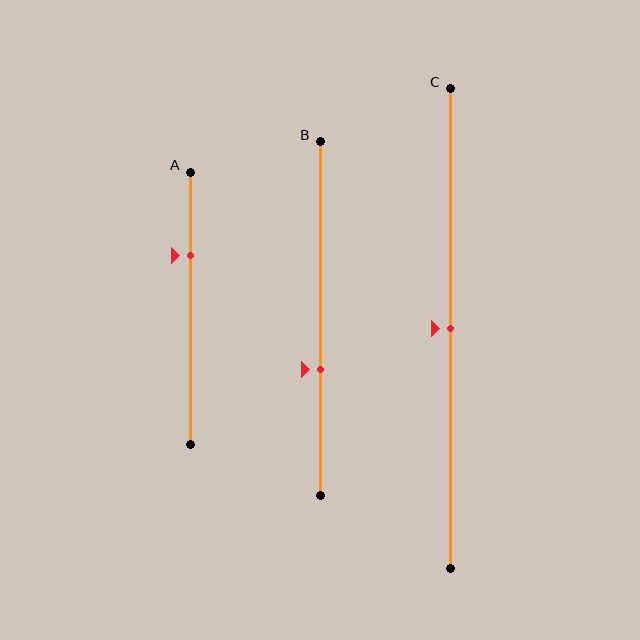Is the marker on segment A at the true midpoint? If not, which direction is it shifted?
No, the marker on segment A is shifted upward by about 19% of the segment length.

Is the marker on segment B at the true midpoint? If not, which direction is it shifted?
No, the marker on segment B is shifted downward by about 14% of the segment length.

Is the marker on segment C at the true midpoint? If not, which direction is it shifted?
Yes, the marker on segment C is at the true midpoint.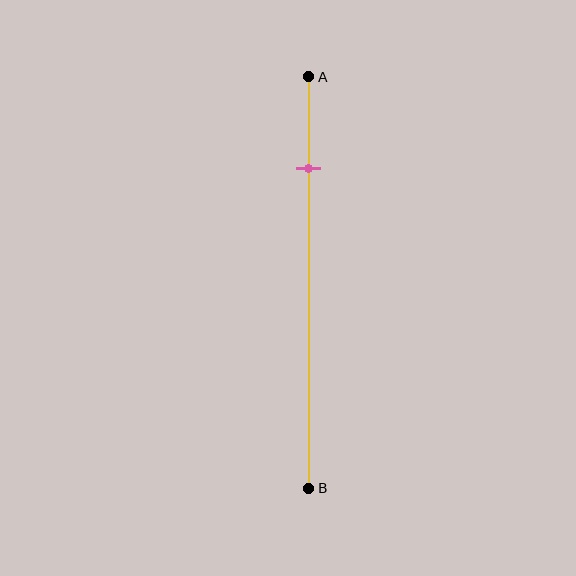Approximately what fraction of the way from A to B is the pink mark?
The pink mark is approximately 20% of the way from A to B.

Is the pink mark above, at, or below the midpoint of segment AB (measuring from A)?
The pink mark is above the midpoint of segment AB.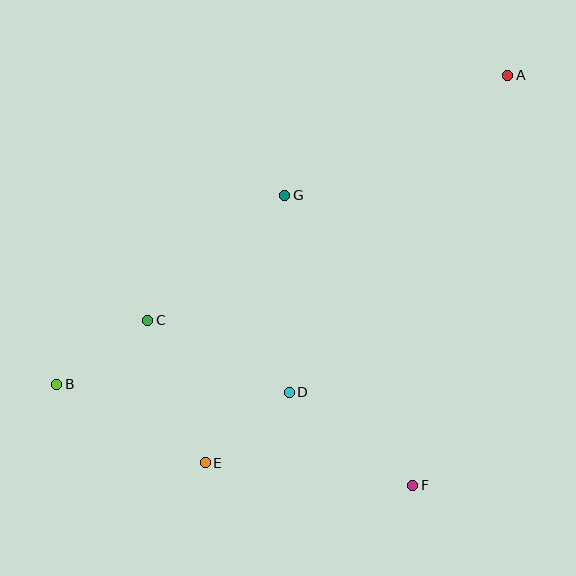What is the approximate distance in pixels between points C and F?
The distance between C and F is approximately 312 pixels.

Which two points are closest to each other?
Points D and E are closest to each other.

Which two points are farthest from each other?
Points A and B are farthest from each other.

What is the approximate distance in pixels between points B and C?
The distance between B and C is approximately 111 pixels.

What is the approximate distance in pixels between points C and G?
The distance between C and G is approximately 186 pixels.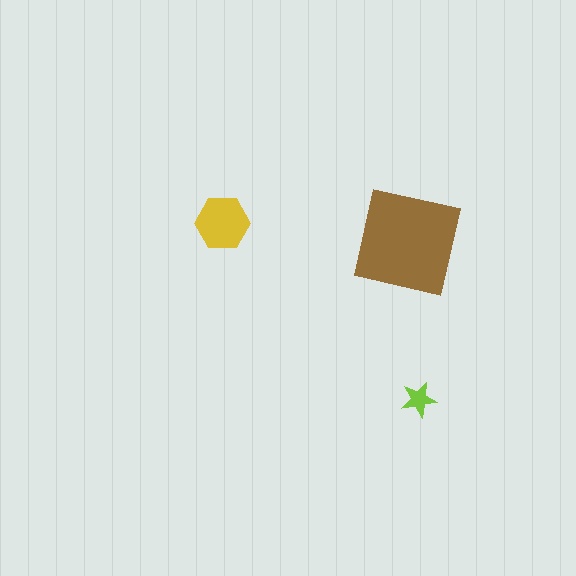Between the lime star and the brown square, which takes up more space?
The brown square.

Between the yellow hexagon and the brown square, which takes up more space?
The brown square.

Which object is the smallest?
The lime star.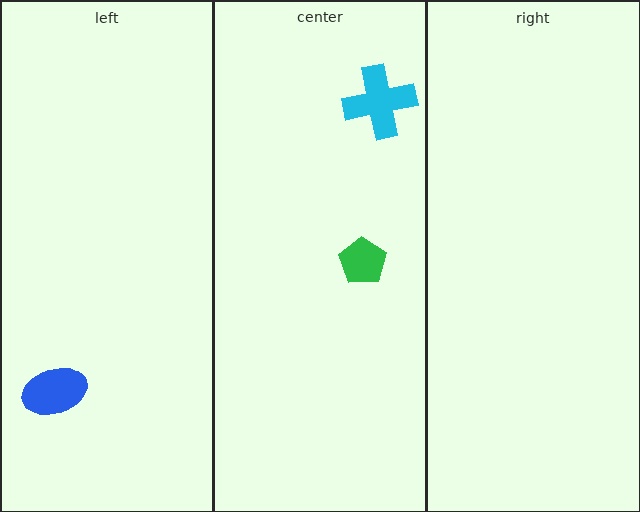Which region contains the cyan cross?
The center region.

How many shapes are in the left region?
1.